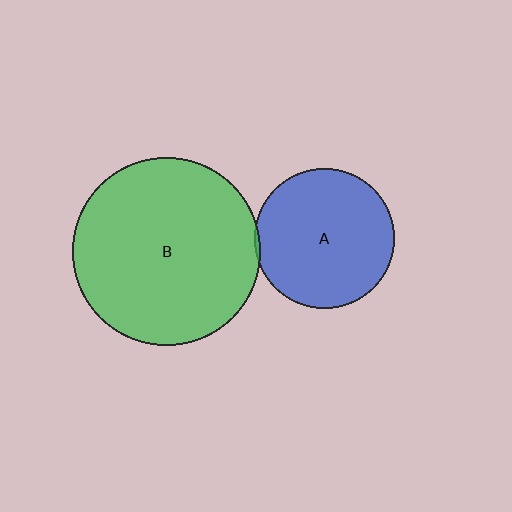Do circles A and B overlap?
Yes.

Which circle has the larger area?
Circle B (green).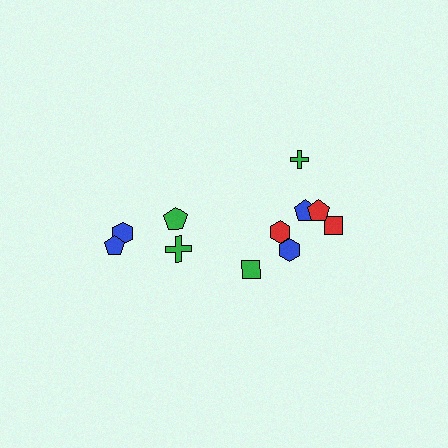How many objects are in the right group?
There are 7 objects.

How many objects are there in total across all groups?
There are 11 objects.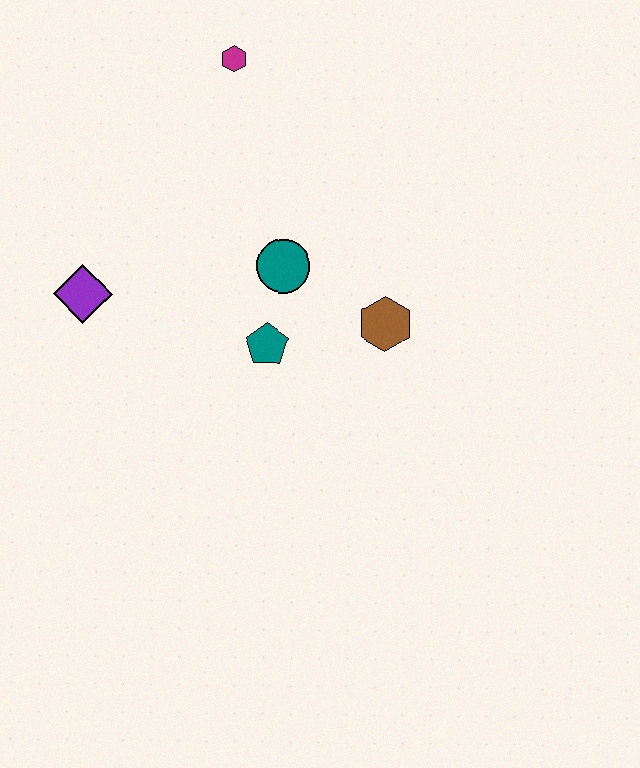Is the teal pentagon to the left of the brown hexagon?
Yes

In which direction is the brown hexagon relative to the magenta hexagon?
The brown hexagon is below the magenta hexagon.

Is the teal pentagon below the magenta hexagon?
Yes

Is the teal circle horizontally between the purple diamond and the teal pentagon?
No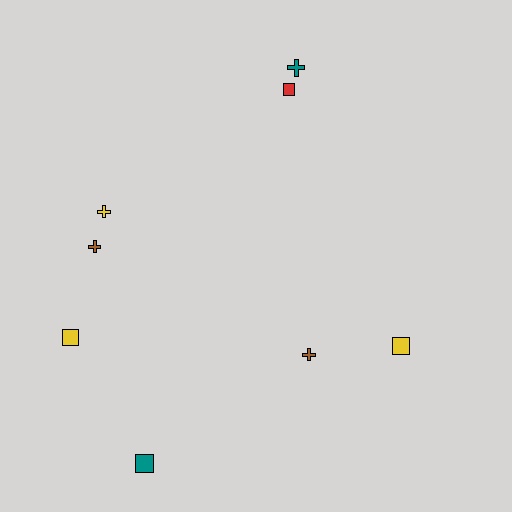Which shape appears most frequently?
Cross, with 4 objects.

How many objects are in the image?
There are 8 objects.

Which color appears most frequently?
Yellow, with 3 objects.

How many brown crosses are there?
There are 2 brown crosses.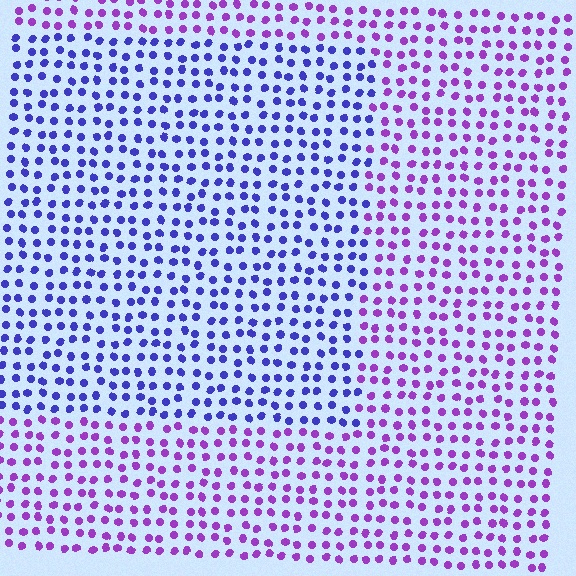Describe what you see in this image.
The image is filled with small purple elements in a uniform arrangement. A rectangle-shaped region is visible where the elements are tinted to a slightly different hue, forming a subtle color boundary.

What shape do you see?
I see a rectangle.